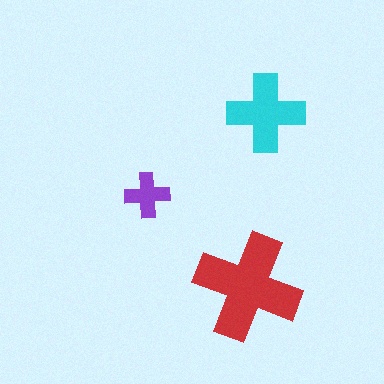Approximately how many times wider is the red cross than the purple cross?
About 2.5 times wider.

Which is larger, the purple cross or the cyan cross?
The cyan one.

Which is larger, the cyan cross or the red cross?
The red one.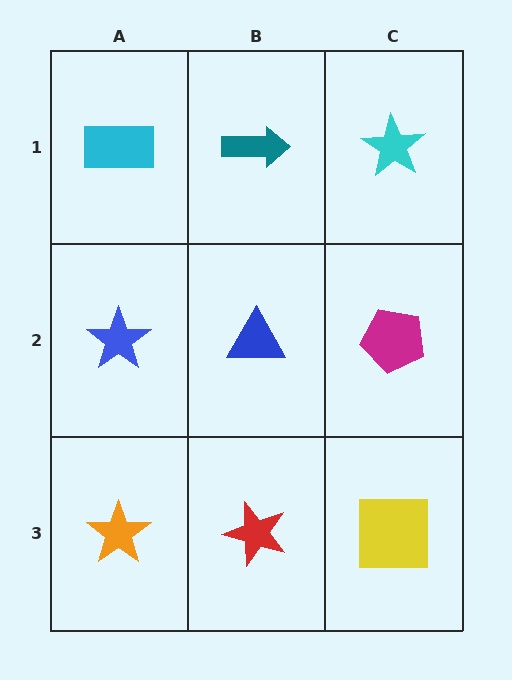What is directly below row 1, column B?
A blue triangle.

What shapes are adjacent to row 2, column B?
A teal arrow (row 1, column B), a red star (row 3, column B), a blue star (row 2, column A), a magenta pentagon (row 2, column C).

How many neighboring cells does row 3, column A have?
2.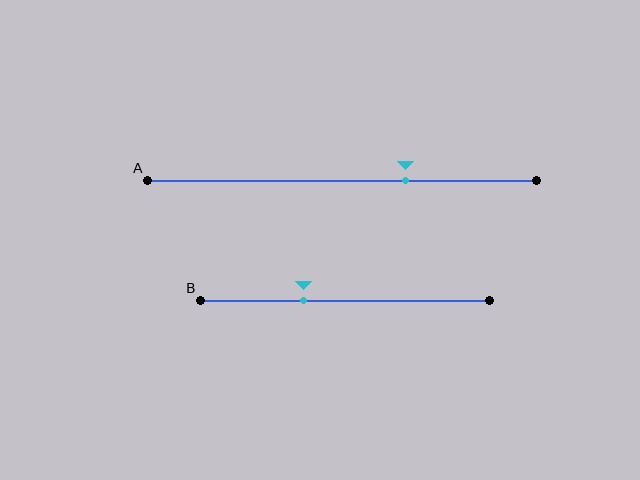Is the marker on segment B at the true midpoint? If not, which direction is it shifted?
No, the marker on segment B is shifted to the left by about 14% of the segment length.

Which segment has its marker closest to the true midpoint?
Segment B has its marker closest to the true midpoint.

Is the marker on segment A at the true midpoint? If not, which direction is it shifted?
No, the marker on segment A is shifted to the right by about 16% of the segment length.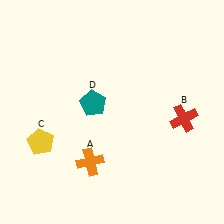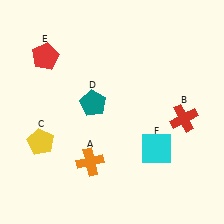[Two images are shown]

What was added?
A red pentagon (E), a cyan square (F) were added in Image 2.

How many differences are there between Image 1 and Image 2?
There are 2 differences between the two images.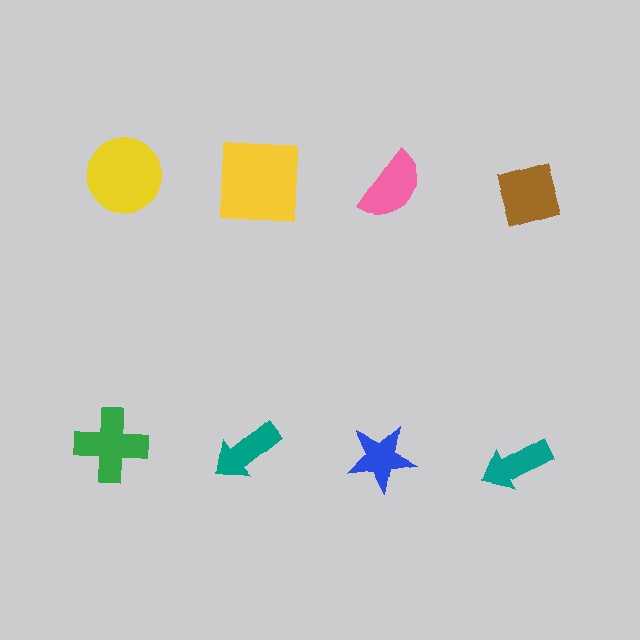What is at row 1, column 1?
A yellow circle.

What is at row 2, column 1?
A green cross.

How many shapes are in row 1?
4 shapes.